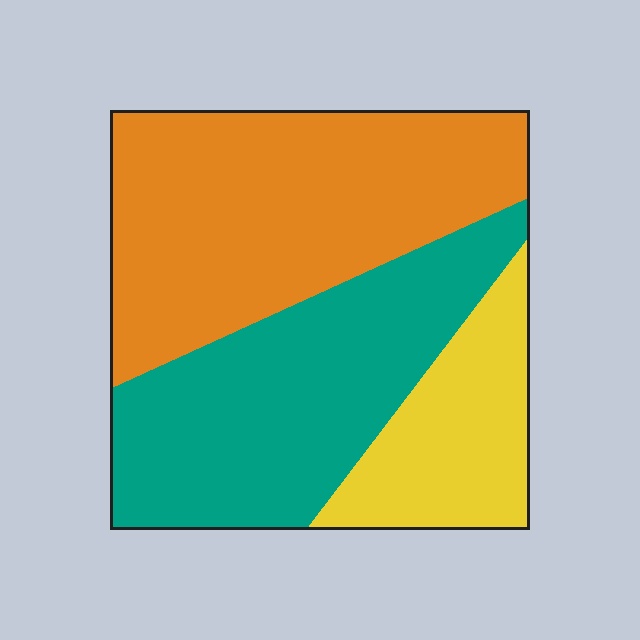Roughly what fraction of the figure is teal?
Teal takes up about three eighths (3/8) of the figure.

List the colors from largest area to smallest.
From largest to smallest: orange, teal, yellow.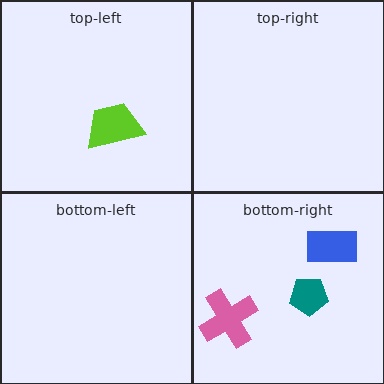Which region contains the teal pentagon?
The bottom-right region.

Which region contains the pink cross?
The bottom-right region.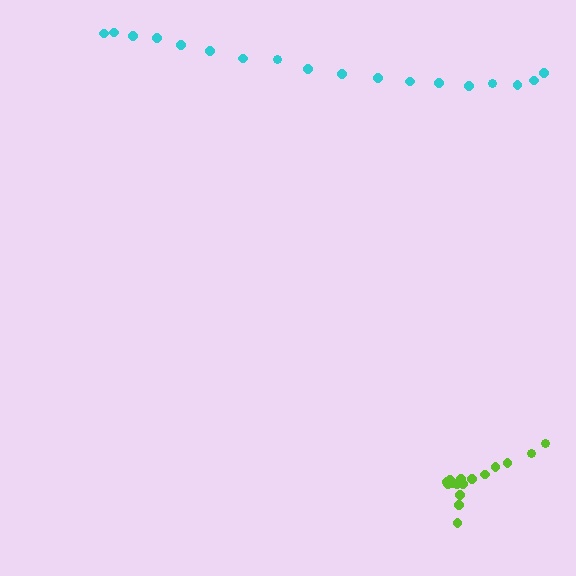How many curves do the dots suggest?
There are 2 distinct paths.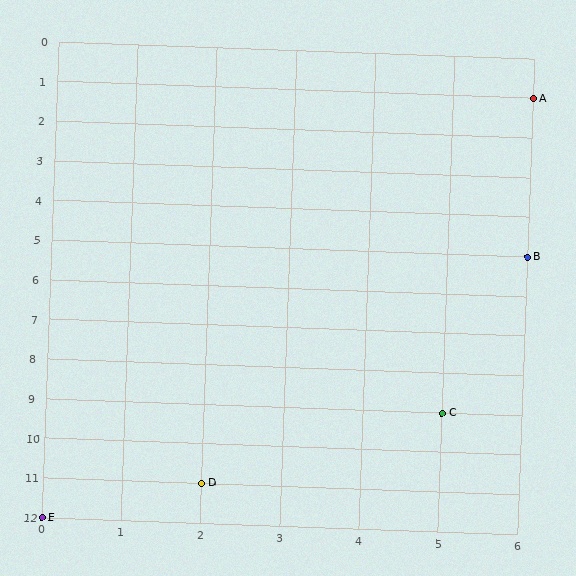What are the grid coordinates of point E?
Point E is at grid coordinates (0, 12).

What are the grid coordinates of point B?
Point B is at grid coordinates (6, 5).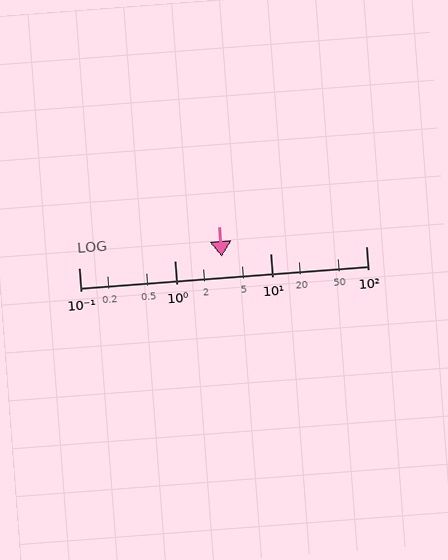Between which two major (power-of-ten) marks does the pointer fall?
The pointer is between 1 and 10.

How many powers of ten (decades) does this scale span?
The scale spans 3 decades, from 0.1 to 100.